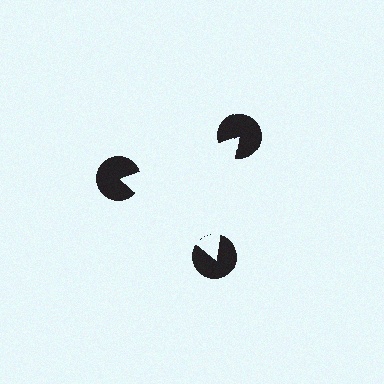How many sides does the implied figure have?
3 sides.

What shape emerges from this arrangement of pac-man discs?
An illusory triangle — its edges are inferred from the aligned wedge cuts in the pac-man discs, not physically drawn.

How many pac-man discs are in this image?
There are 3 — one at each vertex of the illusory triangle.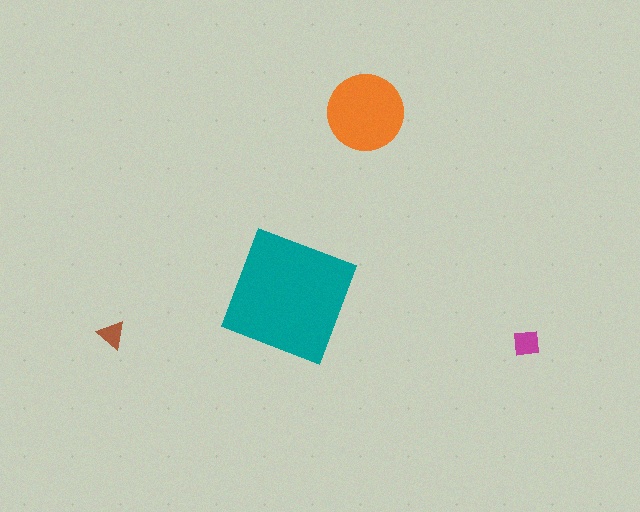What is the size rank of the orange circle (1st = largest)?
2nd.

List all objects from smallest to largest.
The brown triangle, the magenta square, the orange circle, the teal square.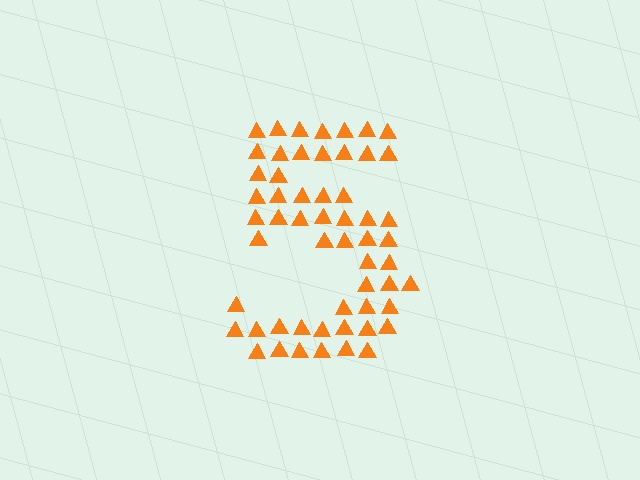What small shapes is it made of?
It is made of small triangles.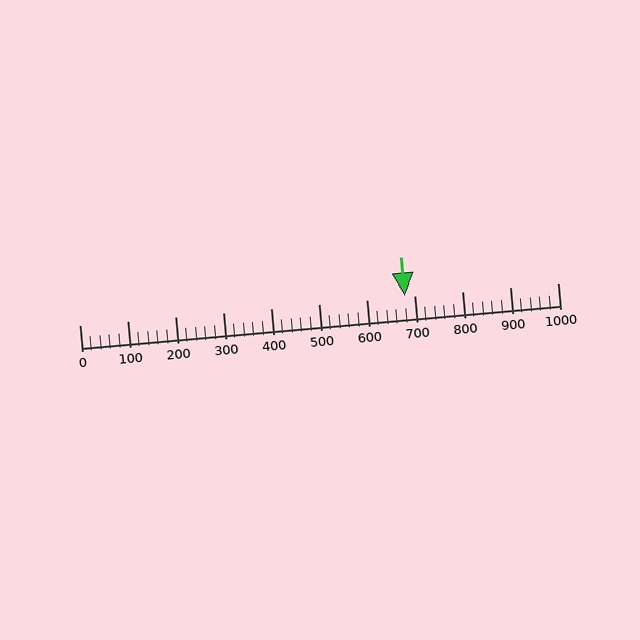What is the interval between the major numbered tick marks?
The major tick marks are spaced 100 units apart.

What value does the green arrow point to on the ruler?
The green arrow points to approximately 680.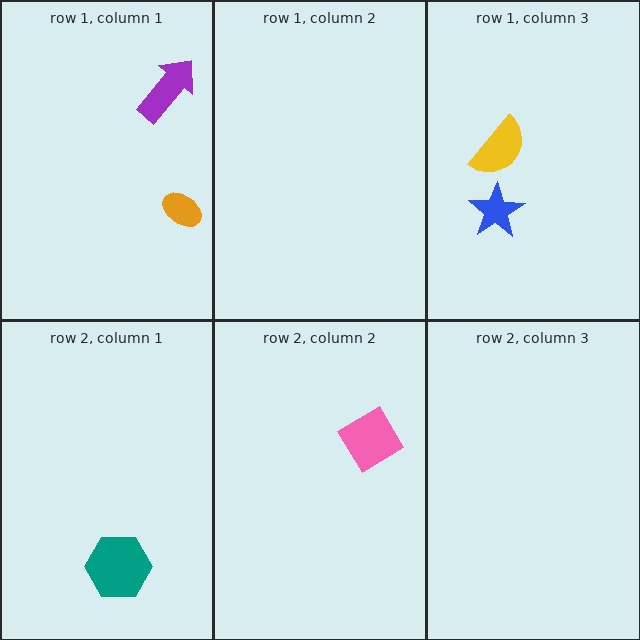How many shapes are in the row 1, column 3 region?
2.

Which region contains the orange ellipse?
The row 1, column 1 region.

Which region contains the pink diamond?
The row 2, column 2 region.